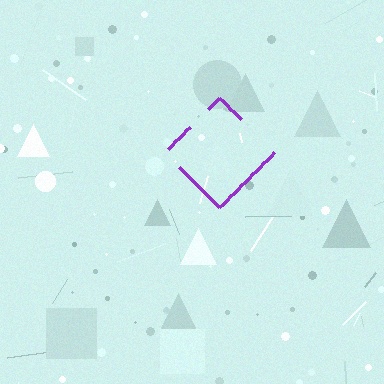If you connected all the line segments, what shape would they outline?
They would outline a diamond.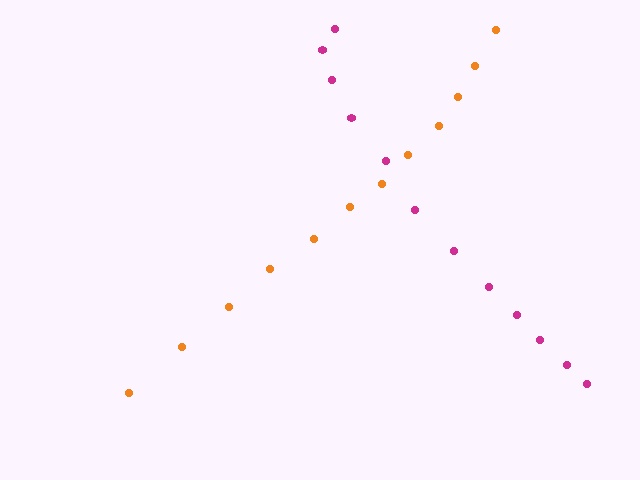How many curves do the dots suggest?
There are 2 distinct paths.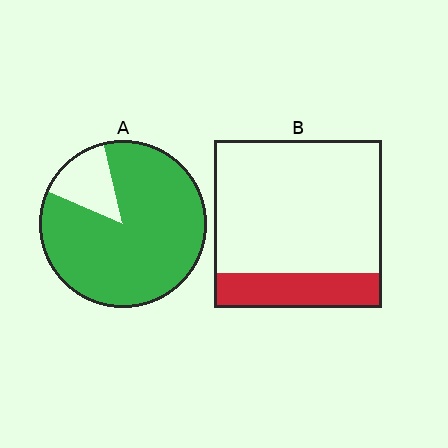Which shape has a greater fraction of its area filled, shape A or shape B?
Shape A.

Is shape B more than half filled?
No.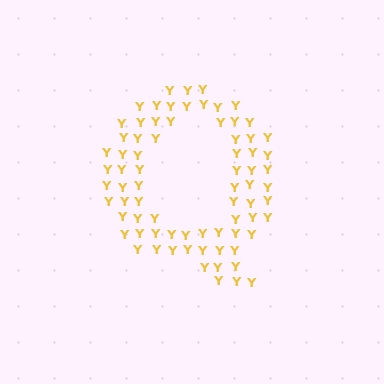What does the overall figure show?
The overall figure shows the letter Q.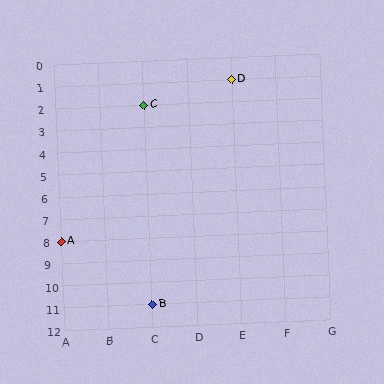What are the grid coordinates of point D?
Point D is at grid coordinates (E, 1).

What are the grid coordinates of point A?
Point A is at grid coordinates (A, 8).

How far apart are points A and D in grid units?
Points A and D are 4 columns and 7 rows apart (about 8.1 grid units diagonally).